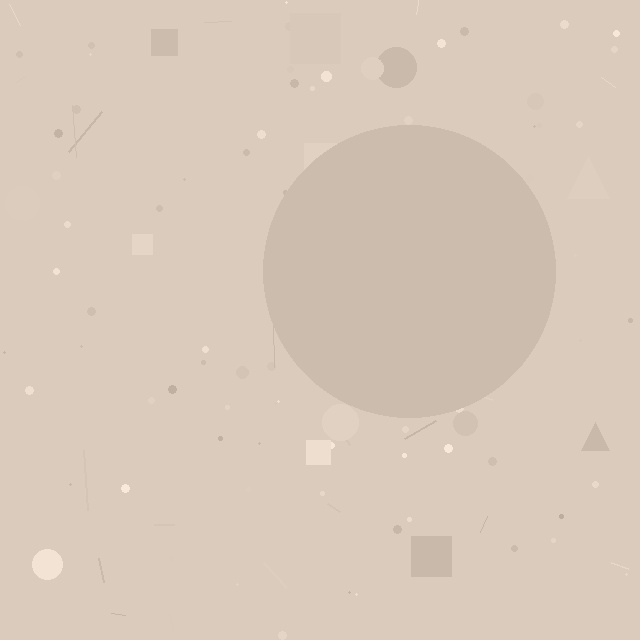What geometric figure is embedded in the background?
A circle is embedded in the background.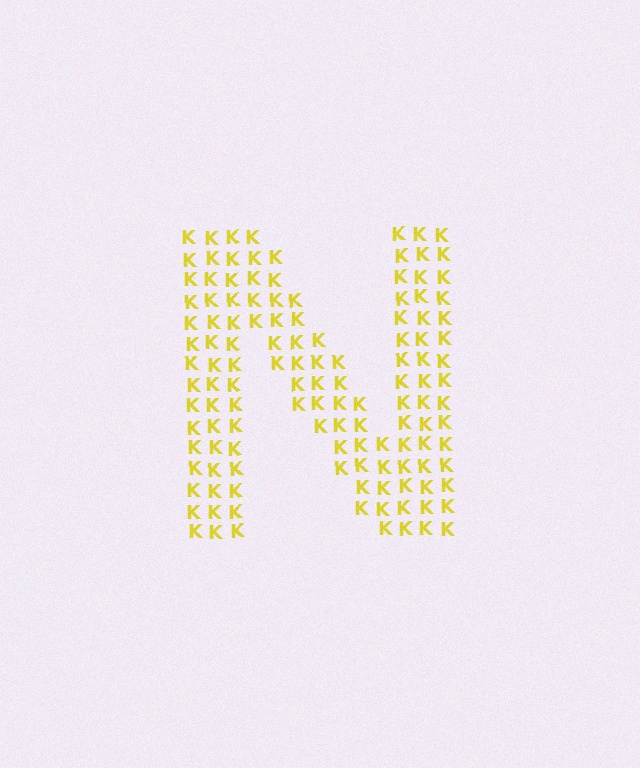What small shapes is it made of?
It is made of small letter K's.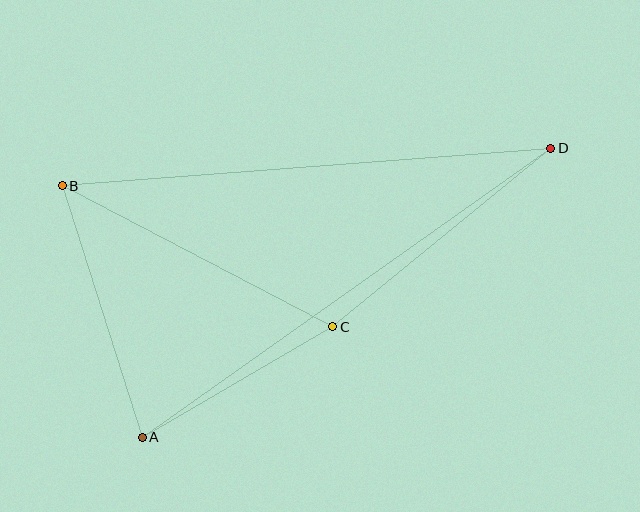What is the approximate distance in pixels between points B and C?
The distance between B and C is approximately 305 pixels.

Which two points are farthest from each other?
Points A and D are farthest from each other.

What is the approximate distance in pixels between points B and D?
The distance between B and D is approximately 490 pixels.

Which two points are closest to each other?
Points A and C are closest to each other.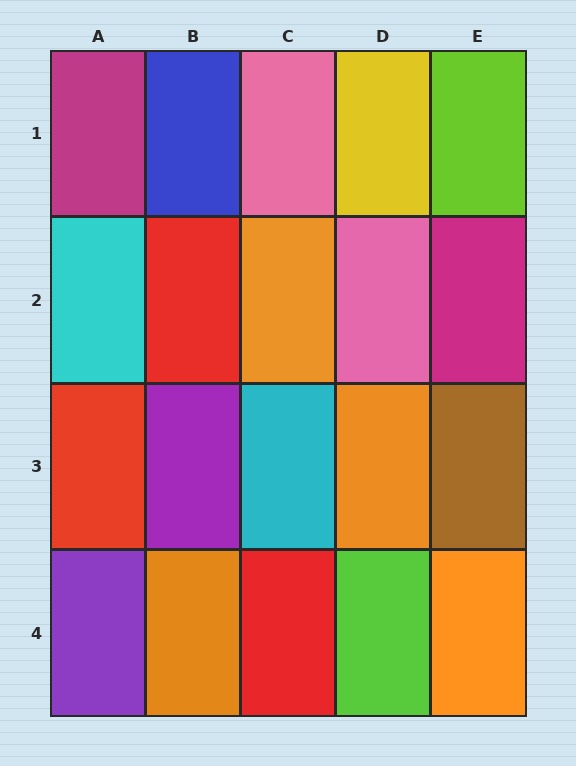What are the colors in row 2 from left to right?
Cyan, red, orange, pink, magenta.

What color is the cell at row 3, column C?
Cyan.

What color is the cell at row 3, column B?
Purple.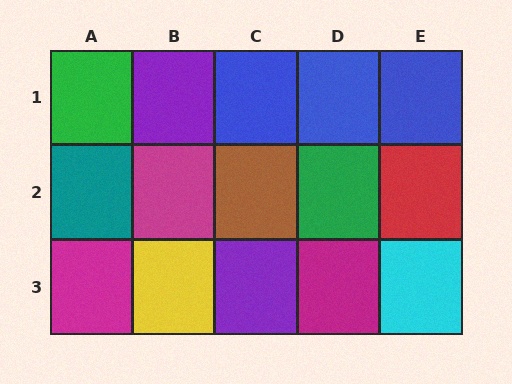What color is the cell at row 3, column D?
Magenta.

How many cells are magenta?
3 cells are magenta.